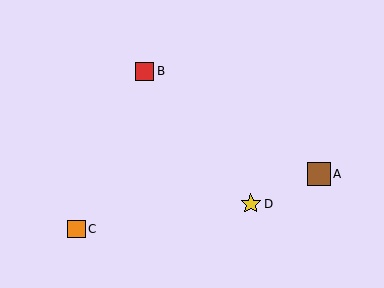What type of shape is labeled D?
Shape D is a yellow star.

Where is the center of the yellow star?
The center of the yellow star is at (251, 204).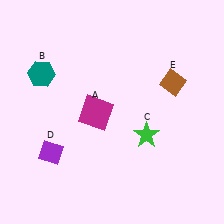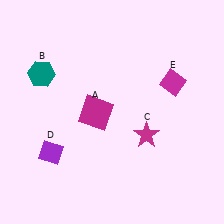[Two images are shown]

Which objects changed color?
C changed from green to magenta. E changed from brown to magenta.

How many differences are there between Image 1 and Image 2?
There are 2 differences between the two images.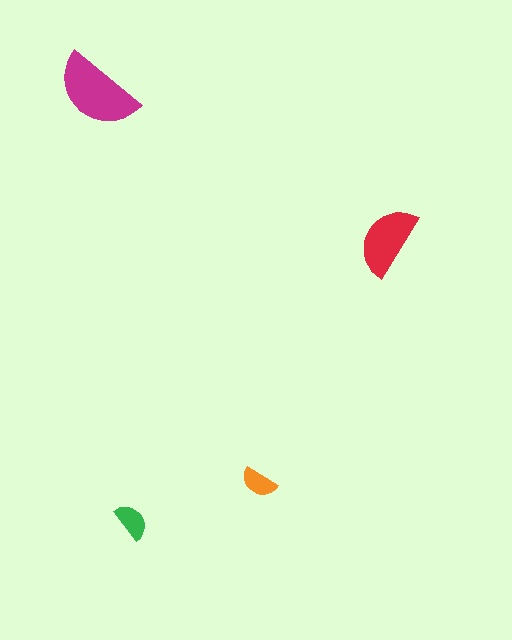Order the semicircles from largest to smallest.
the magenta one, the red one, the green one, the orange one.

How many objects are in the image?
There are 4 objects in the image.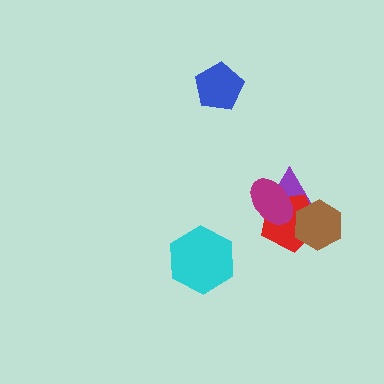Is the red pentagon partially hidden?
Yes, it is partially covered by another shape.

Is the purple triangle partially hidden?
Yes, it is partially covered by another shape.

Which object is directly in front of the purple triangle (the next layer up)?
The red pentagon is directly in front of the purple triangle.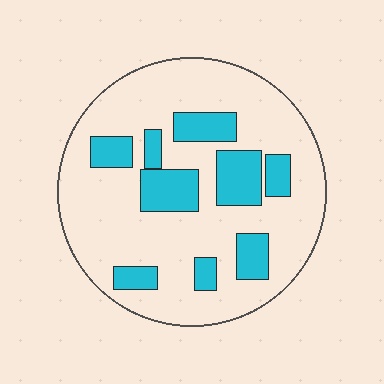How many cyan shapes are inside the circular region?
9.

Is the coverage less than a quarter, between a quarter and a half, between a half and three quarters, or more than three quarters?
Less than a quarter.